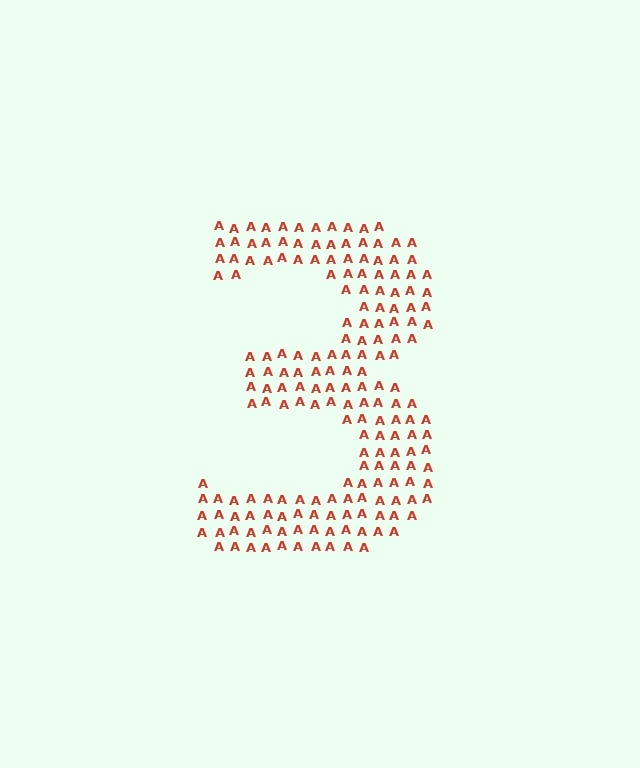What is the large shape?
The large shape is the digit 3.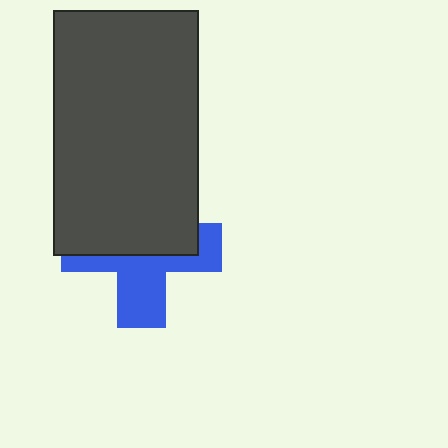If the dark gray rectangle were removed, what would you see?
You would see the complete blue cross.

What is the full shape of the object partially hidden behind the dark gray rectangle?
The partially hidden object is a blue cross.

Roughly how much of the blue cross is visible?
About half of it is visible (roughly 46%).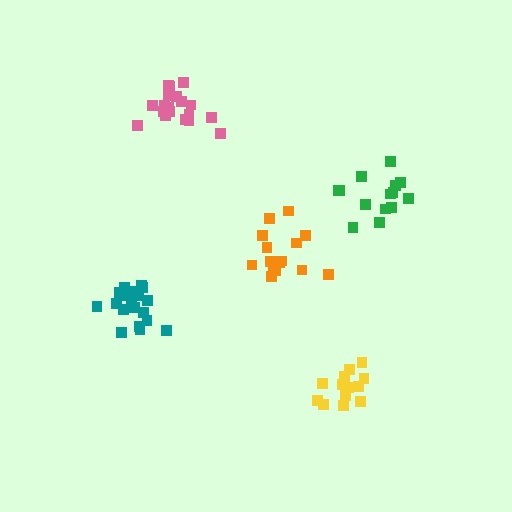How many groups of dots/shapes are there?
There are 5 groups.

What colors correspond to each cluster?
The clusters are colored: orange, pink, yellow, green, teal.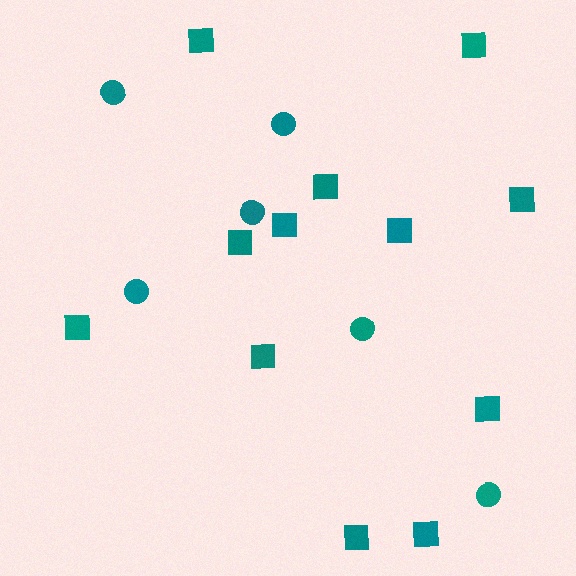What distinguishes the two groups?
There are 2 groups: one group of squares (12) and one group of circles (6).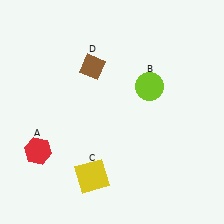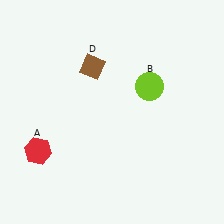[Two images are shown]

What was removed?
The yellow square (C) was removed in Image 2.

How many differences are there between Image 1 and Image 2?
There is 1 difference between the two images.